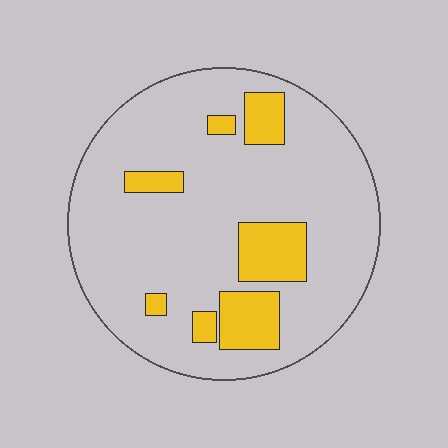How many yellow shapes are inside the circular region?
7.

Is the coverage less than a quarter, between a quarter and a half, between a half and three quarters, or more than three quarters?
Less than a quarter.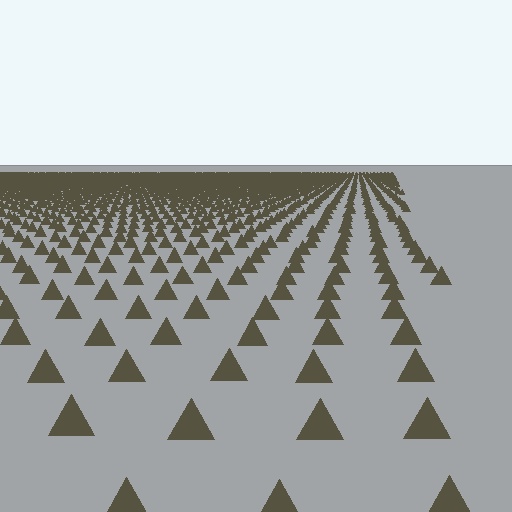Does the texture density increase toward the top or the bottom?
Density increases toward the top.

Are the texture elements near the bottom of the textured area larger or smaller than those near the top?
Larger. Near the bottom, elements are closer to the viewer and appear at a bigger on-screen size.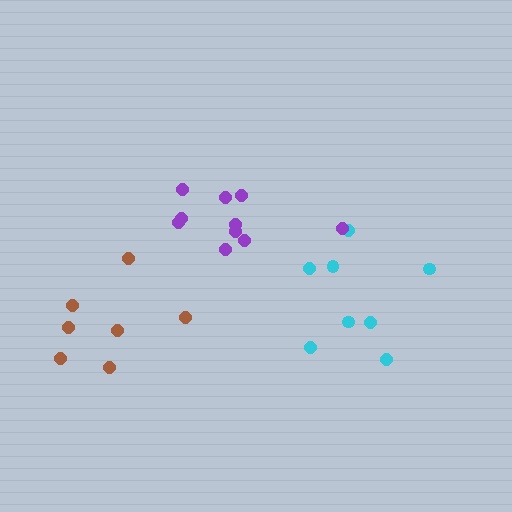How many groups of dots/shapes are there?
There are 3 groups.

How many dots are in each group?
Group 1: 8 dots, Group 2: 7 dots, Group 3: 10 dots (25 total).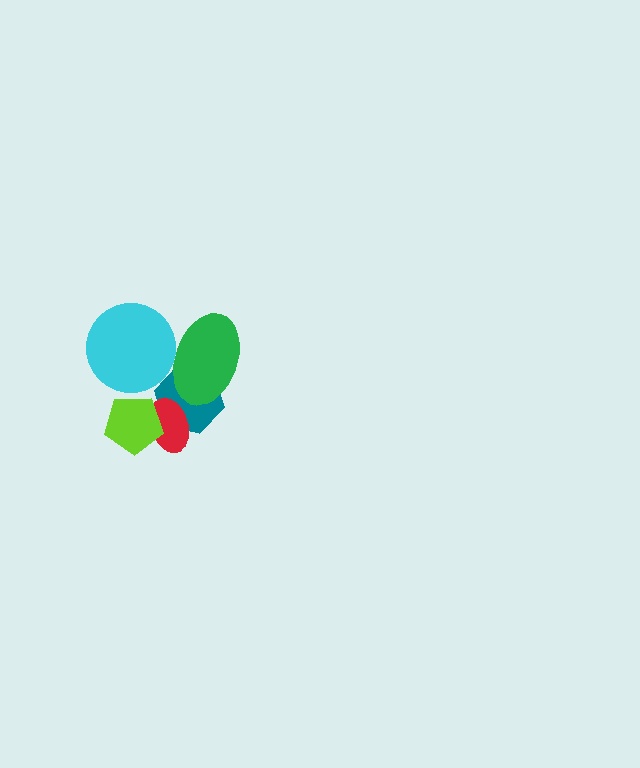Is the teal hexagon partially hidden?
Yes, it is partially covered by another shape.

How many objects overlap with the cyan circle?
1 object overlaps with the cyan circle.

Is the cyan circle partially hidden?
Yes, it is partially covered by another shape.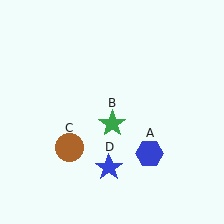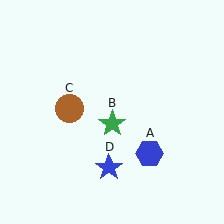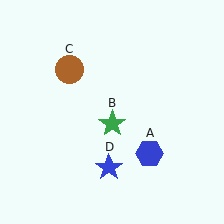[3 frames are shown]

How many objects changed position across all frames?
1 object changed position: brown circle (object C).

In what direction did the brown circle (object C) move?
The brown circle (object C) moved up.